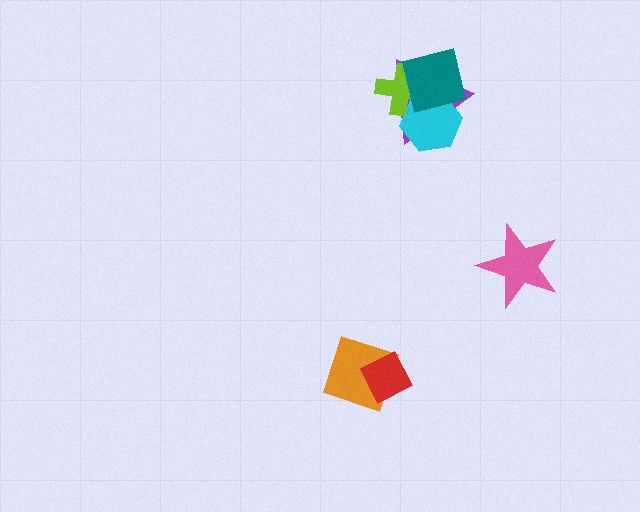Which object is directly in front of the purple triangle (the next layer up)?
The cyan hexagon is directly in front of the purple triangle.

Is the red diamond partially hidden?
No, no other shape covers it.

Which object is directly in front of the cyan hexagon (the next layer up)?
The lime cross is directly in front of the cyan hexagon.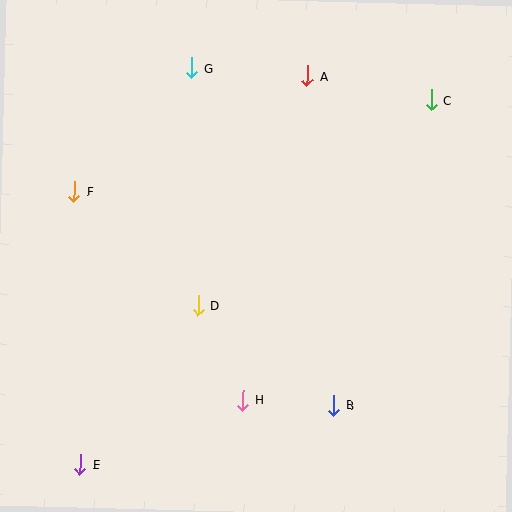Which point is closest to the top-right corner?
Point C is closest to the top-right corner.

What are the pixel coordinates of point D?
Point D is at (198, 305).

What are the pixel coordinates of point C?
Point C is at (431, 100).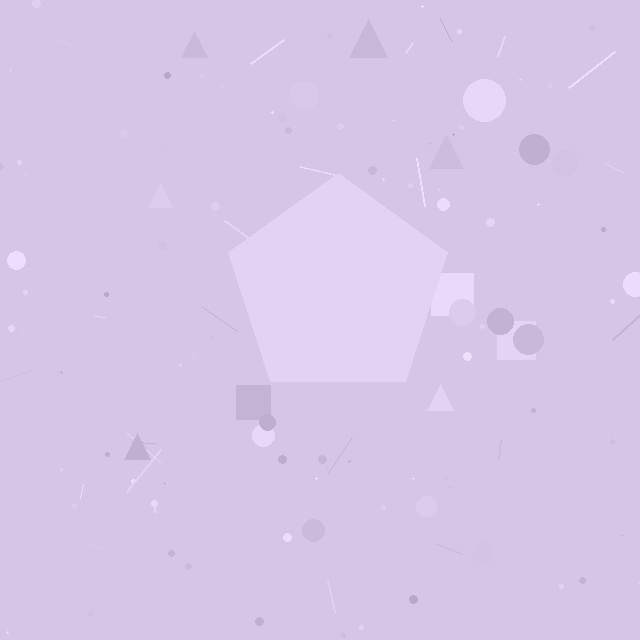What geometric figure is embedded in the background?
A pentagon is embedded in the background.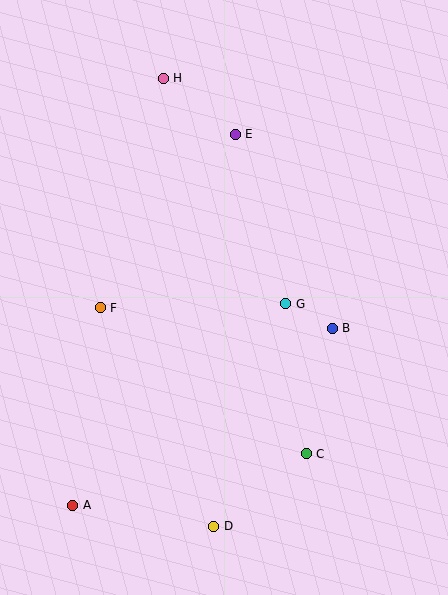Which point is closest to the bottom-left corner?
Point A is closest to the bottom-left corner.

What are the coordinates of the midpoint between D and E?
The midpoint between D and E is at (225, 330).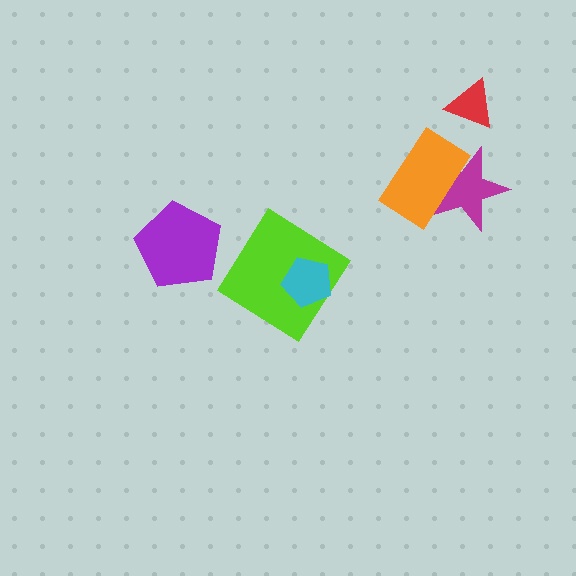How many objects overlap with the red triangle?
0 objects overlap with the red triangle.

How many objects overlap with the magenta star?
1 object overlaps with the magenta star.